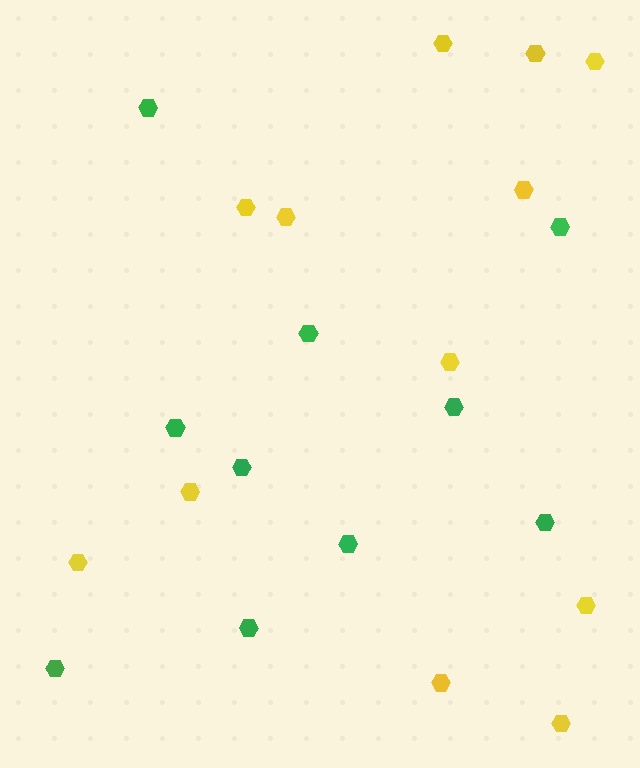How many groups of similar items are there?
There are 2 groups: one group of green hexagons (10) and one group of yellow hexagons (12).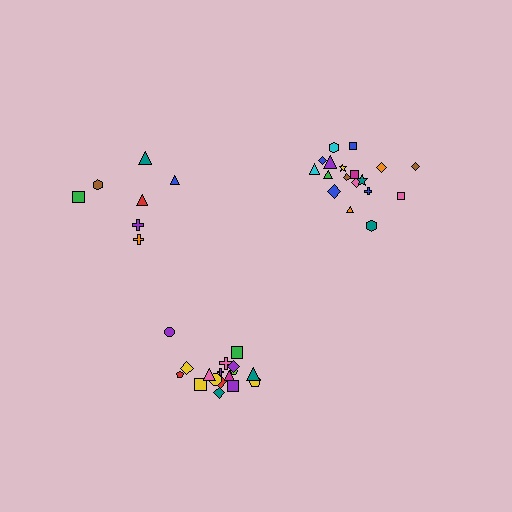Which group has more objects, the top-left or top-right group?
The top-right group.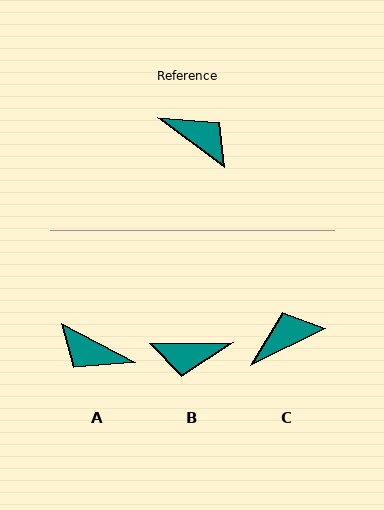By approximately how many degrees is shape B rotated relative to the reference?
Approximately 142 degrees clockwise.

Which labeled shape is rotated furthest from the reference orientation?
A, about 171 degrees away.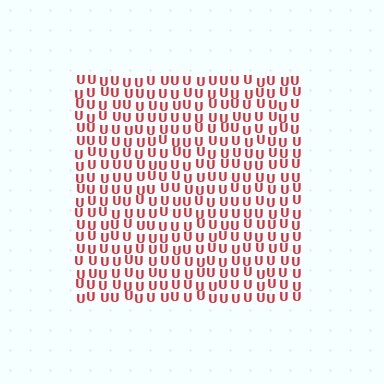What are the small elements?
The small elements are letter U's.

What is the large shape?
The large shape is a square.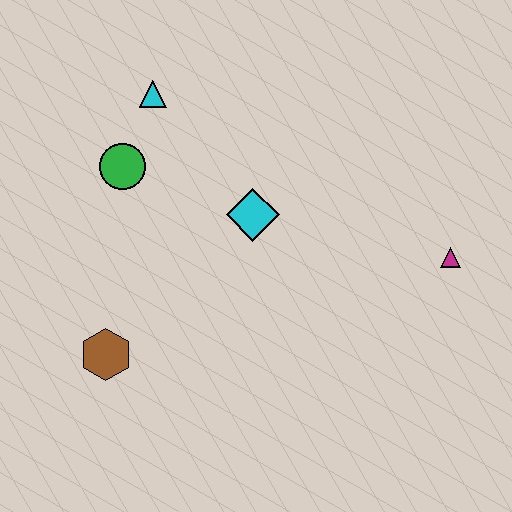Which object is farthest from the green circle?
The magenta triangle is farthest from the green circle.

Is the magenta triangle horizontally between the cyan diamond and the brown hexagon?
No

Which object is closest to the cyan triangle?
The green circle is closest to the cyan triangle.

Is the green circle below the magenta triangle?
No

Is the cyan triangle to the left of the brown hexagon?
No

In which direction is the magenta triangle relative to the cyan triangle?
The magenta triangle is to the right of the cyan triangle.